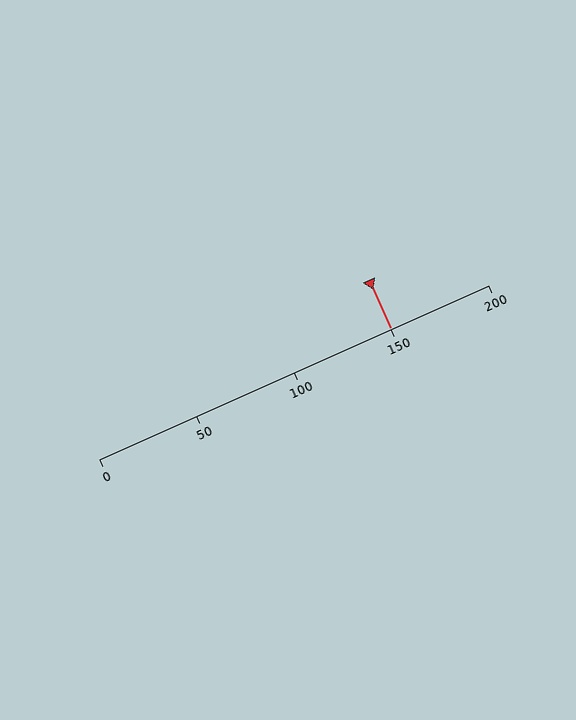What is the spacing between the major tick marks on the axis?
The major ticks are spaced 50 apart.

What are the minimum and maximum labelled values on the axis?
The axis runs from 0 to 200.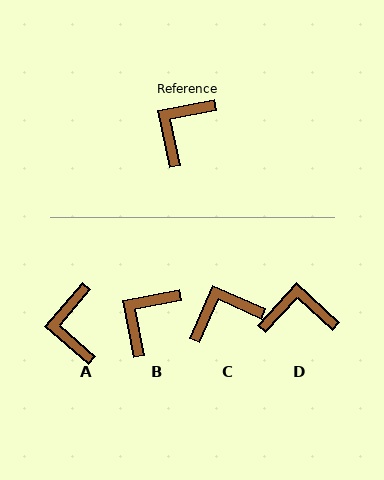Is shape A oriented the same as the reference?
No, it is off by about 38 degrees.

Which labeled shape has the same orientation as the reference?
B.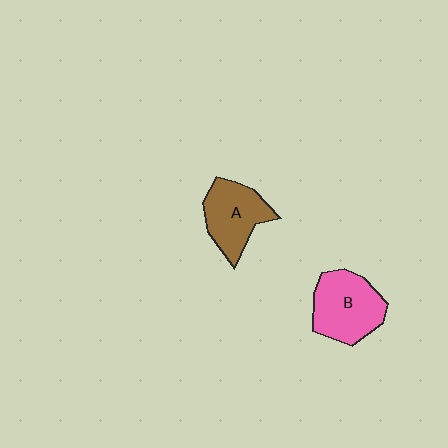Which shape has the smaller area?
Shape A (brown).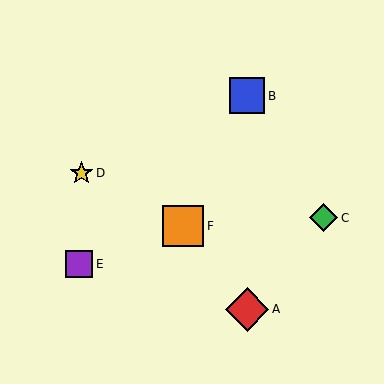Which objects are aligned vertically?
Objects A, B are aligned vertically.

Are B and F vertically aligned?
No, B is at x≈247 and F is at x≈183.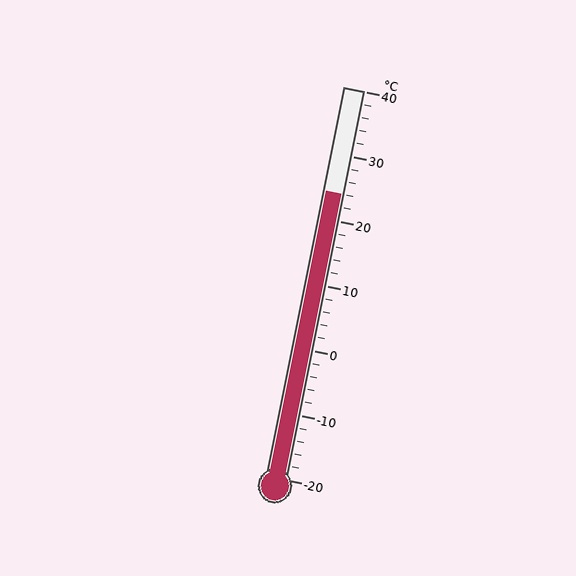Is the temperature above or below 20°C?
The temperature is above 20°C.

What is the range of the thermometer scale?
The thermometer scale ranges from -20°C to 40°C.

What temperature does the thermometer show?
The thermometer shows approximately 24°C.